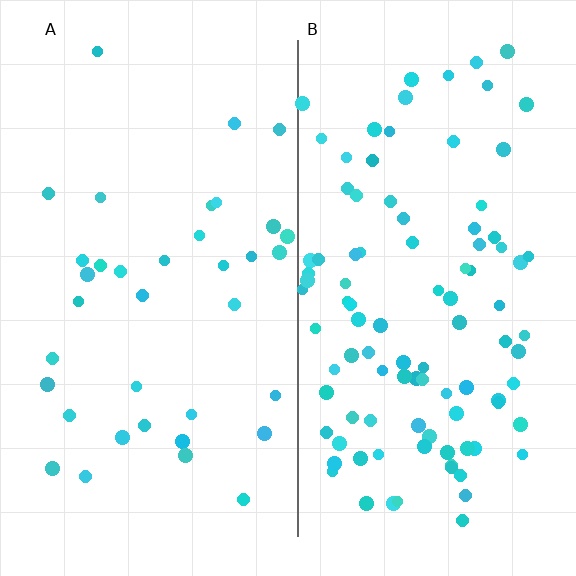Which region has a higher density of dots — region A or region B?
B (the right).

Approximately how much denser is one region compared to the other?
Approximately 2.7× — region B over region A.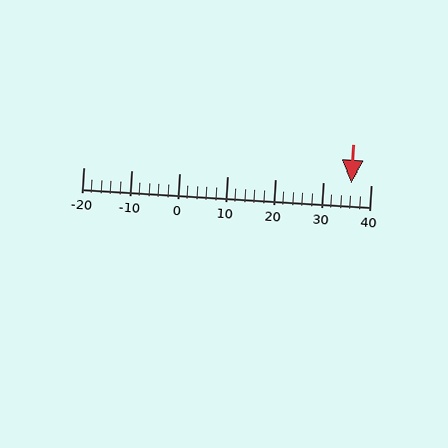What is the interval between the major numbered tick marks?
The major tick marks are spaced 10 units apart.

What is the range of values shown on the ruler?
The ruler shows values from -20 to 40.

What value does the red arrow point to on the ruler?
The red arrow points to approximately 36.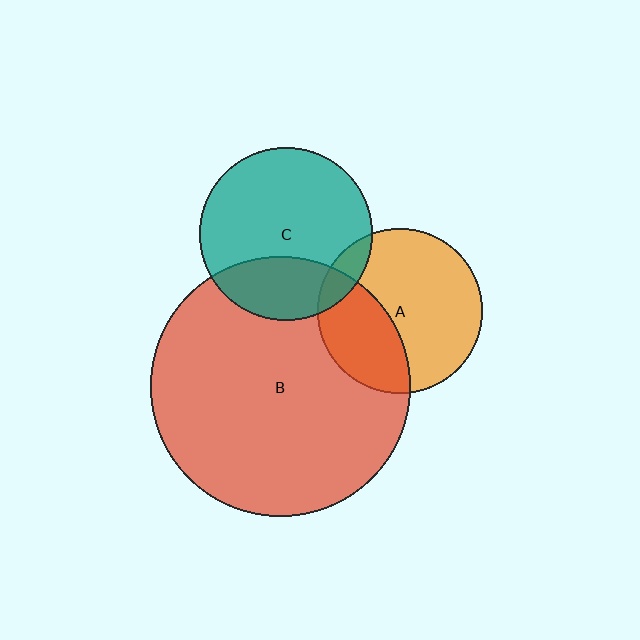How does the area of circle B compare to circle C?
Approximately 2.3 times.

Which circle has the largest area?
Circle B (red).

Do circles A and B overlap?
Yes.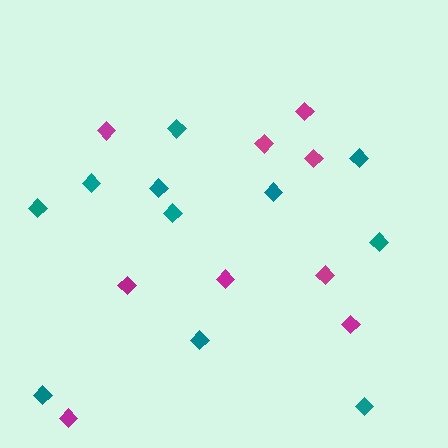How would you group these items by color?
There are 2 groups: one group of magenta diamonds (9) and one group of teal diamonds (11).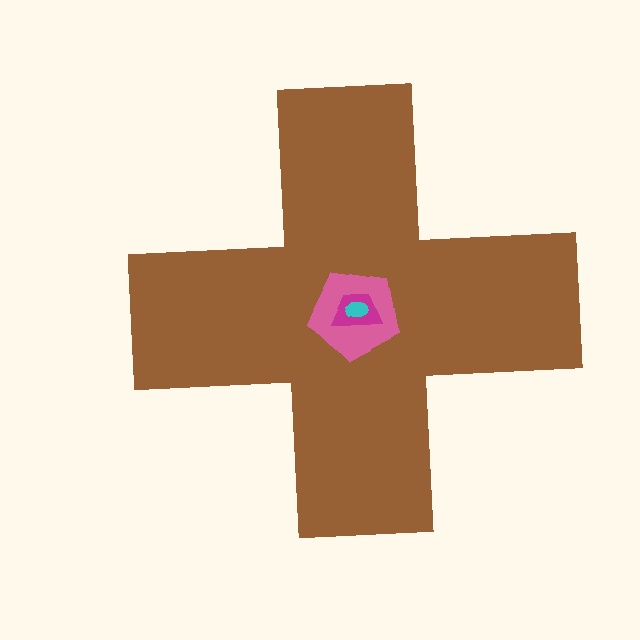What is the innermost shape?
The cyan ellipse.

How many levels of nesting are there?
4.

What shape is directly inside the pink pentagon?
The magenta trapezoid.